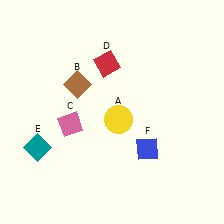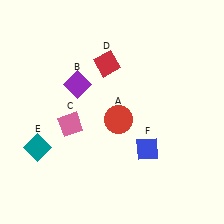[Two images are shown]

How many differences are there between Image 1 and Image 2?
There are 2 differences between the two images.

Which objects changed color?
A changed from yellow to red. B changed from brown to purple.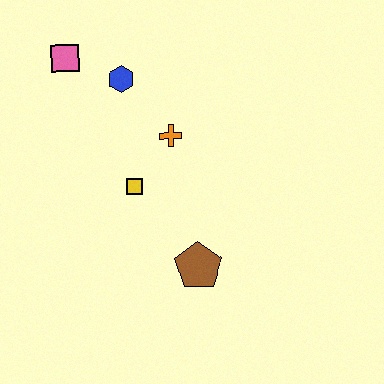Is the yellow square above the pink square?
No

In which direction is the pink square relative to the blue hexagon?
The pink square is to the left of the blue hexagon.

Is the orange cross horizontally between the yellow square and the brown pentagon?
Yes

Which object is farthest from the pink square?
The brown pentagon is farthest from the pink square.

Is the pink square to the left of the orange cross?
Yes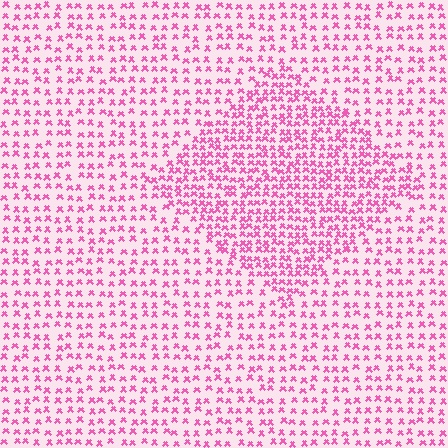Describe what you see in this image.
The image contains small pink elements arranged at two different densities. A diamond-shaped region is visible where the elements are more densely packed than the surrounding area.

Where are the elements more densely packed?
The elements are more densely packed inside the diamond boundary.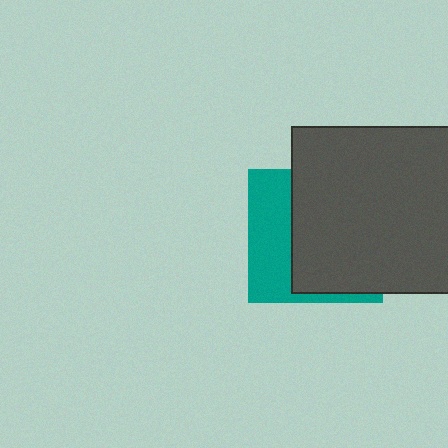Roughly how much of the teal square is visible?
A small part of it is visible (roughly 37%).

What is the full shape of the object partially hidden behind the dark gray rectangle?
The partially hidden object is a teal square.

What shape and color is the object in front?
The object in front is a dark gray rectangle.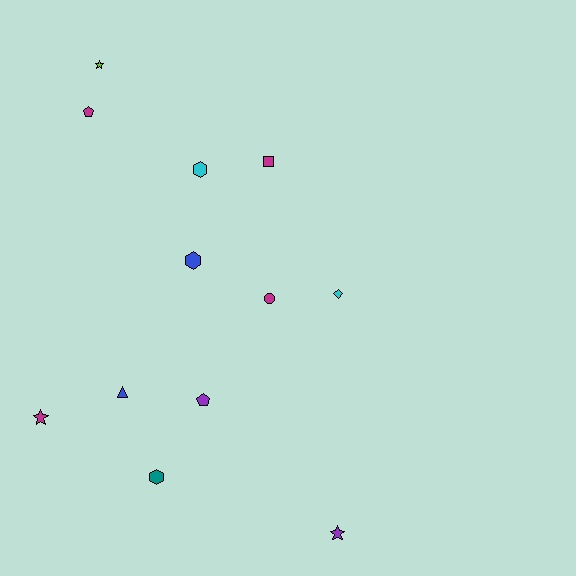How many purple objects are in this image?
There are 2 purple objects.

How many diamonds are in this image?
There is 1 diamond.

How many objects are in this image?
There are 12 objects.